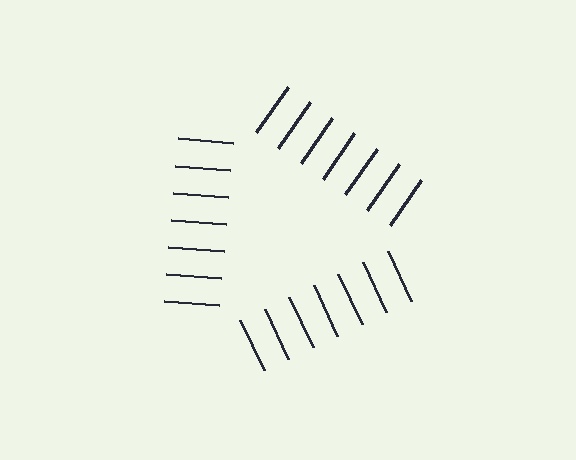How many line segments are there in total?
21 — 7 along each of the 3 edges.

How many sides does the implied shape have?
3 sides — the line-ends trace a triangle.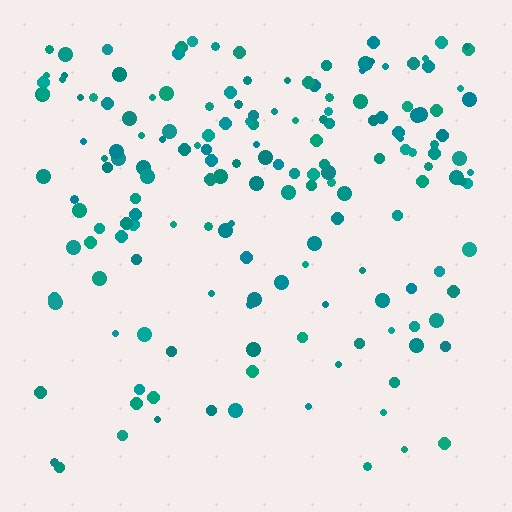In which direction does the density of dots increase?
From bottom to top, with the top side densest.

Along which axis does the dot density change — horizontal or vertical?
Vertical.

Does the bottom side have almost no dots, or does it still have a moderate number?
Still a moderate number, just noticeably fewer than the top.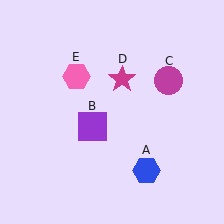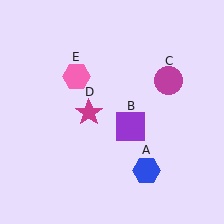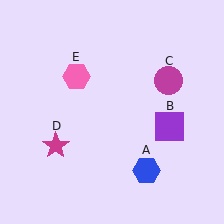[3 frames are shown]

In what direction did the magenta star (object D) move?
The magenta star (object D) moved down and to the left.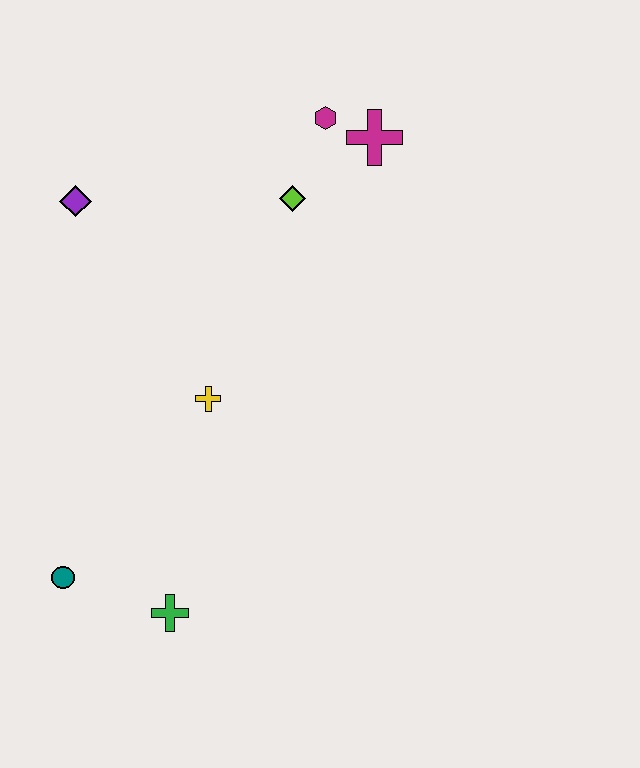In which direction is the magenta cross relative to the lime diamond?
The magenta cross is to the right of the lime diamond.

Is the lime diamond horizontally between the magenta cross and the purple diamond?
Yes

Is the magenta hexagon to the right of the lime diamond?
Yes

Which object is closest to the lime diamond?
The magenta hexagon is closest to the lime diamond.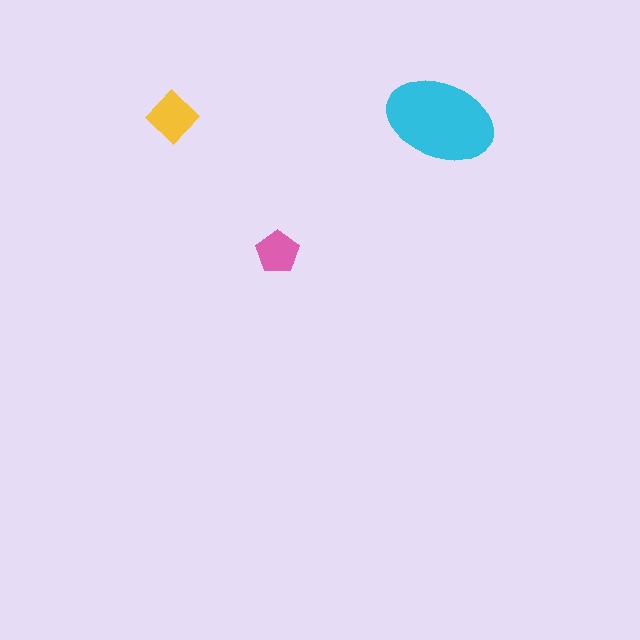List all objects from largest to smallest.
The cyan ellipse, the yellow diamond, the pink pentagon.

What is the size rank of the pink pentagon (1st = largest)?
3rd.